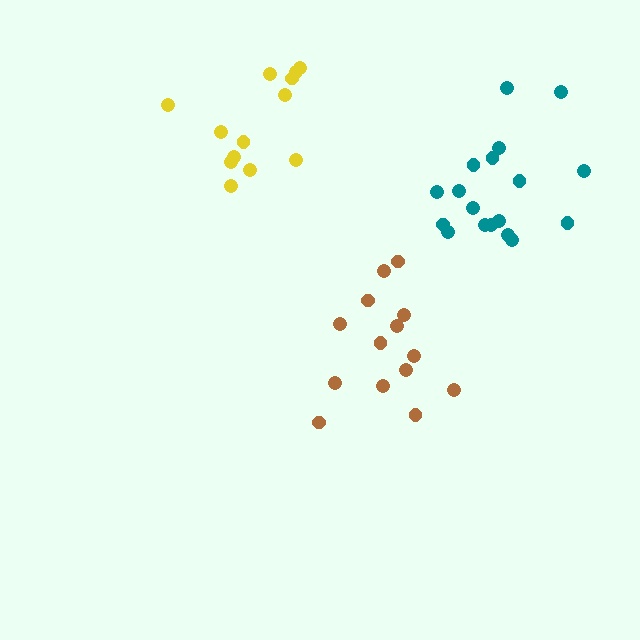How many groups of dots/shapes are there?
There are 3 groups.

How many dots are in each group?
Group 1: 14 dots, Group 2: 13 dots, Group 3: 18 dots (45 total).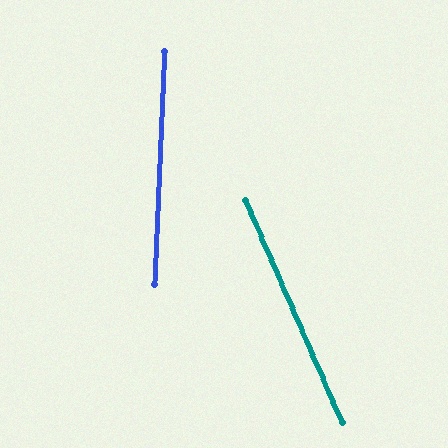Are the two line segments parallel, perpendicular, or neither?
Neither parallel nor perpendicular — they differ by about 26°.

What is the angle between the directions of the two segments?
Approximately 26 degrees.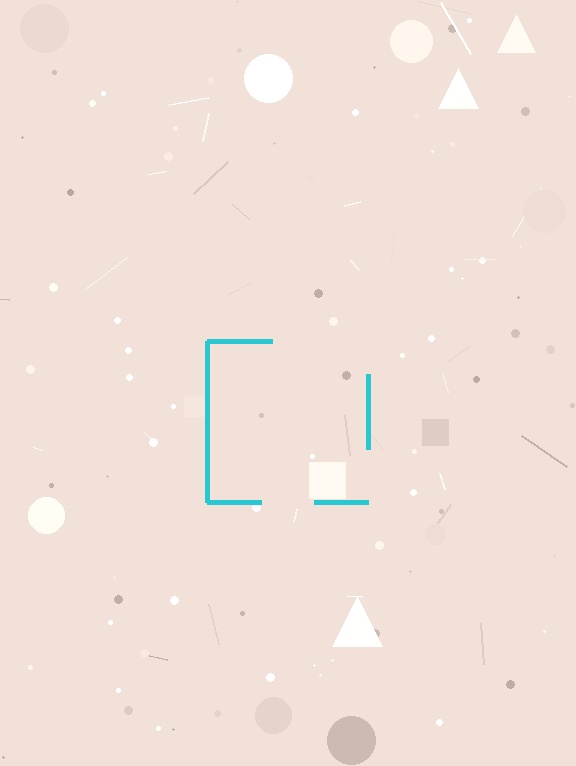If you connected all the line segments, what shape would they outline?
They would outline a square.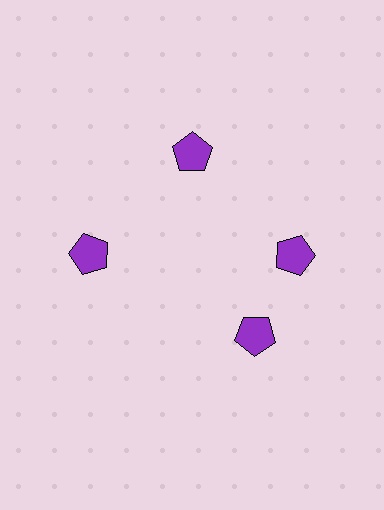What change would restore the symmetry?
The symmetry would be restored by rotating it back into even spacing with its neighbors so that all 4 pentagons sit at equal angles and equal distance from the center.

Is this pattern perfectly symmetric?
No. The 4 purple pentagons are arranged in a ring, but one element near the 6 o'clock position is rotated out of alignment along the ring, breaking the 4-fold rotational symmetry.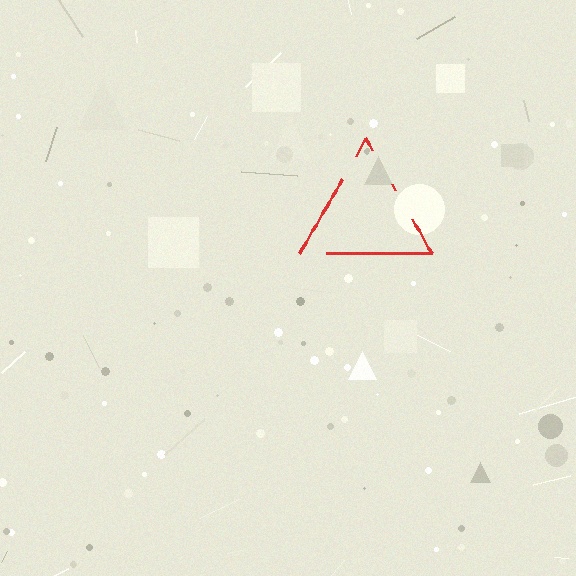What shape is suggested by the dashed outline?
The dashed outline suggests a triangle.